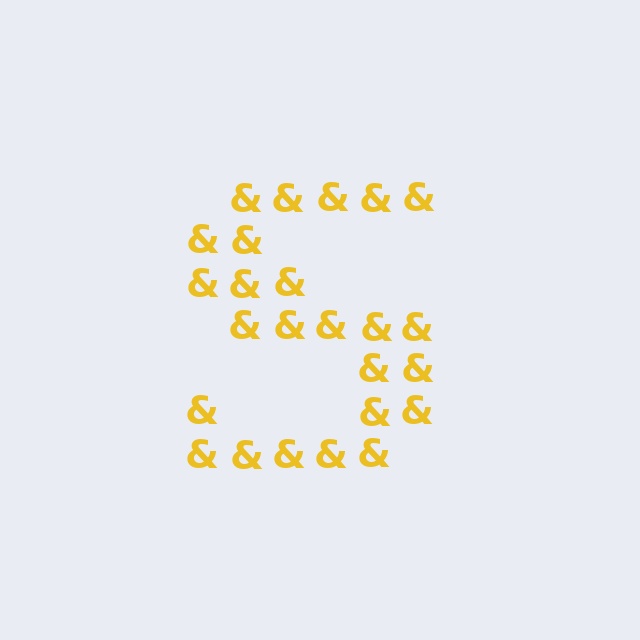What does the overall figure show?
The overall figure shows the letter S.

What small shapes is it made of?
It is made of small ampersands.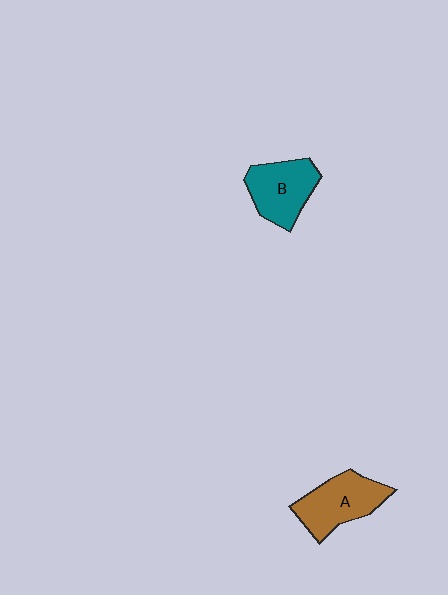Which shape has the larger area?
Shape A (brown).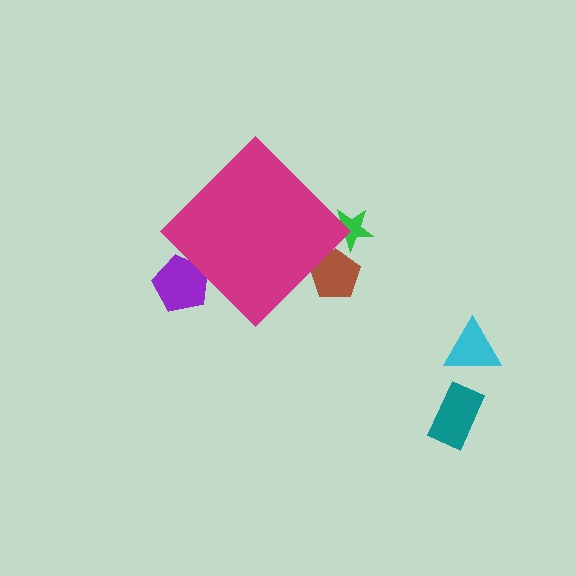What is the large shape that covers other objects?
A magenta diamond.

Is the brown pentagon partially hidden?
Yes, the brown pentagon is partially hidden behind the magenta diamond.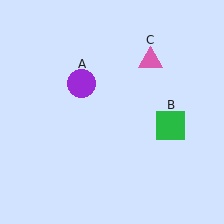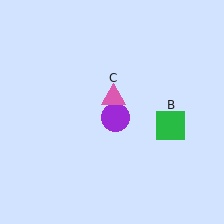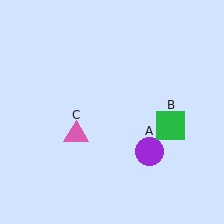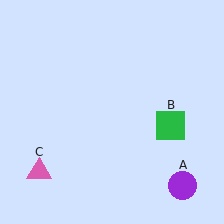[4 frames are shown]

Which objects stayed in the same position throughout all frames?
Green square (object B) remained stationary.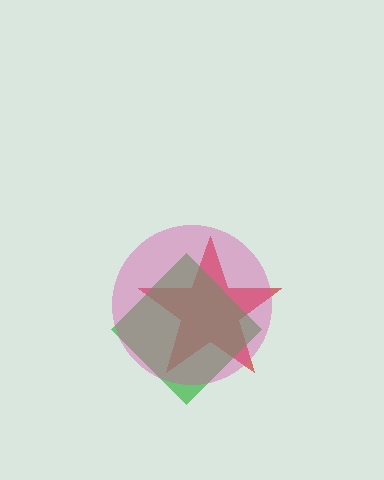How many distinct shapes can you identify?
There are 3 distinct shapes: a red star, a green diamond, a pink circle.